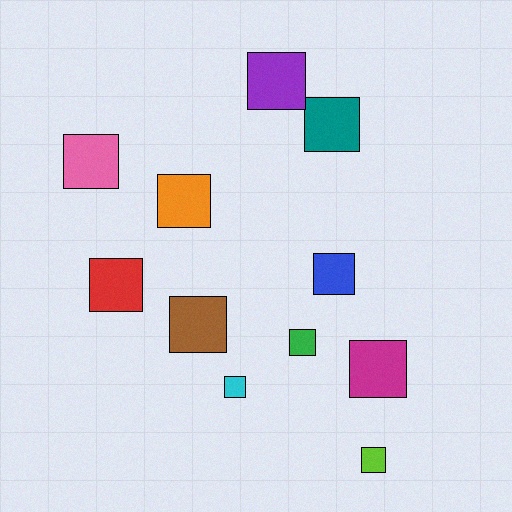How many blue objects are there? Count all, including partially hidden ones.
There is 1 blue object.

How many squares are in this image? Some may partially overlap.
There are 11 squares.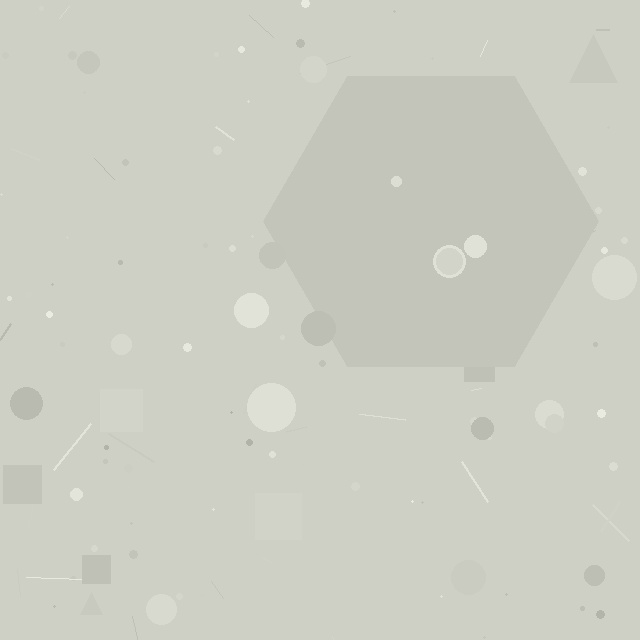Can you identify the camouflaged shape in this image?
The camouflaged shape is a hexagon.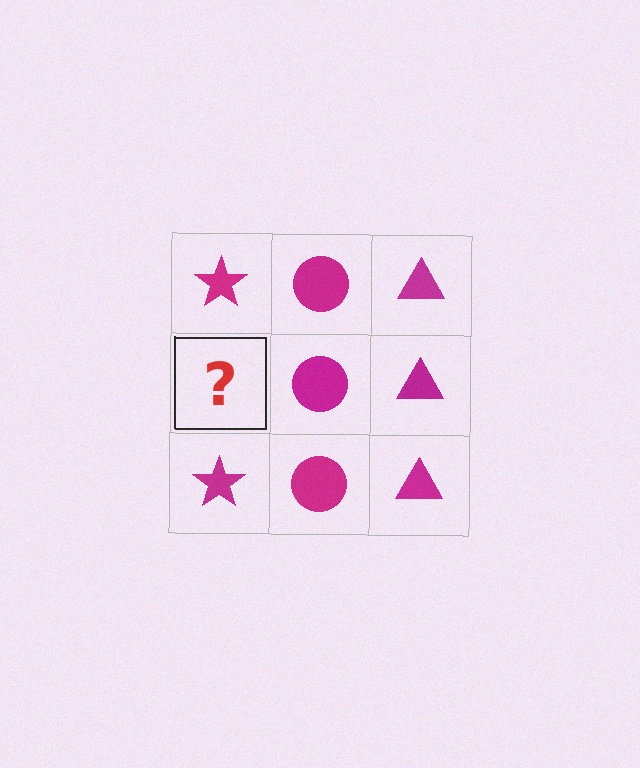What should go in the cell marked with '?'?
The missing cell should contain a magenta star.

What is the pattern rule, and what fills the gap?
The rule is that each column has a consistent shape. The gap should be filled with a magenta star.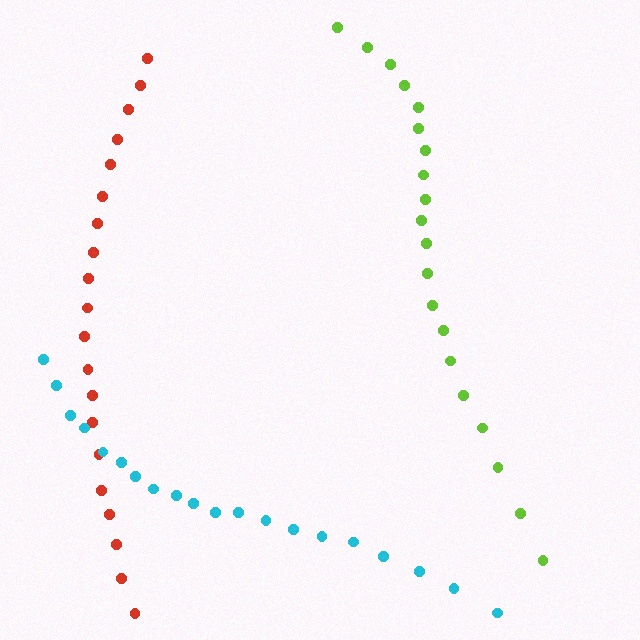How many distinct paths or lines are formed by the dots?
There are 3 distinct paths.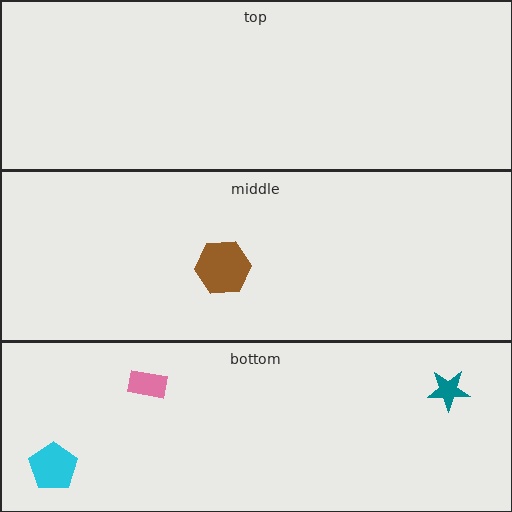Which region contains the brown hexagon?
The middle region.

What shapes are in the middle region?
The brown hexagon.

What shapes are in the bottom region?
The pink rectangle, the teal star, the cyan pentagon.